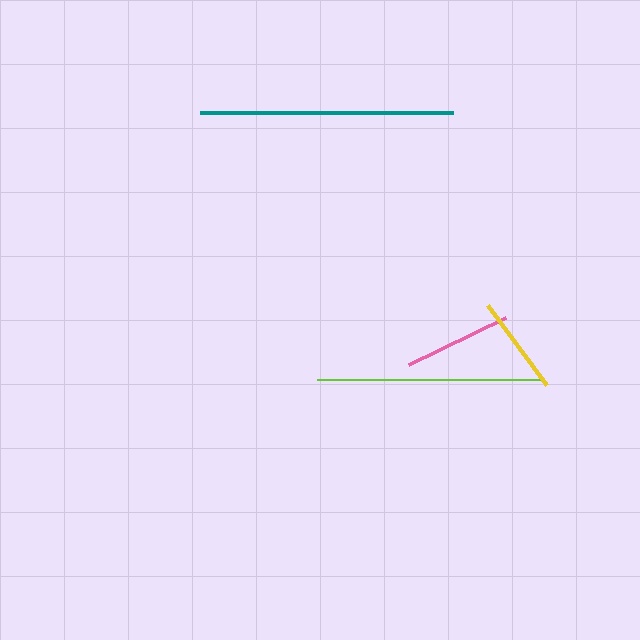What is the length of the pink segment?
The pink segment is approximately 108 pixels long.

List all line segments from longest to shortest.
From longest to shortest: teal, lime, pink, yellow.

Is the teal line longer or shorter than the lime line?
The teal line is longer than the lime line.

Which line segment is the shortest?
The yellow line is the shortest at approximately 99 pixels.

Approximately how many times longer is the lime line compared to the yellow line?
The lime line is approximately 2.3 times the length of the yellow line.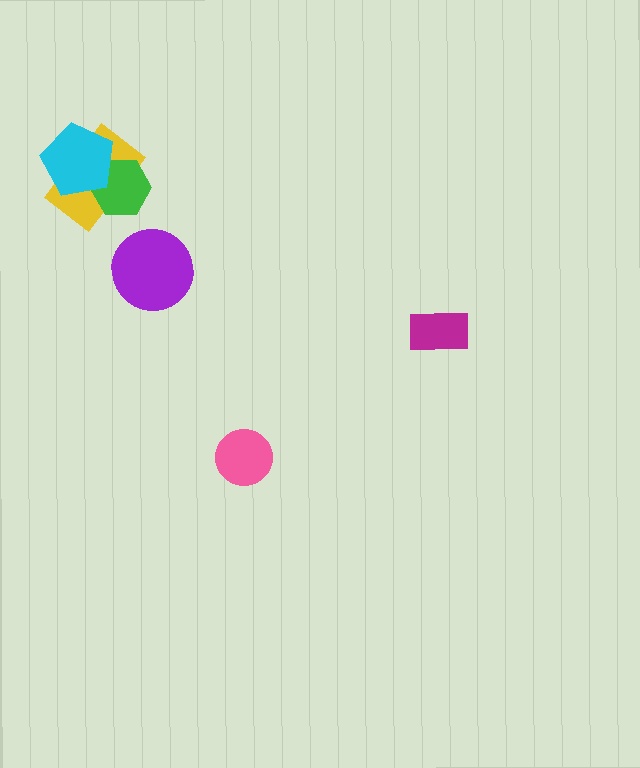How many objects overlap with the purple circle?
0 objects overlap with the purple circle.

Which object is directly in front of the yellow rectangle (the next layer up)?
The green hexagon is directly in front of the yellow rectangle.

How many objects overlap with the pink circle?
0 objects overlap with the pink circle.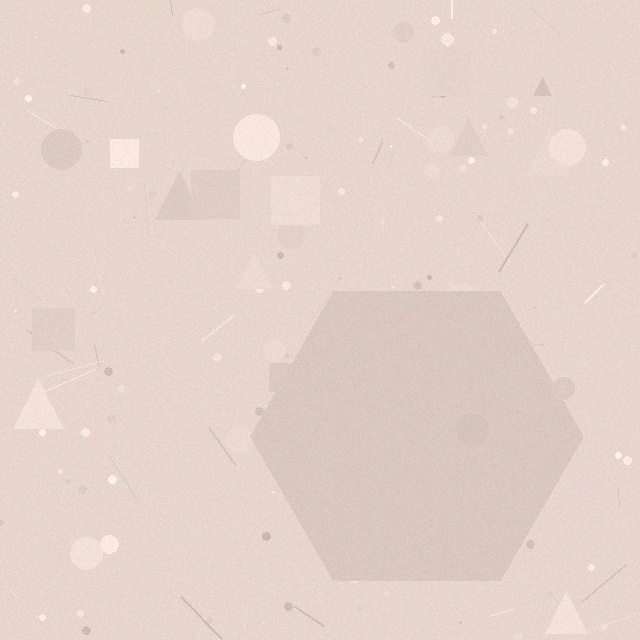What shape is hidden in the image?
A hexagon is hidden in the image.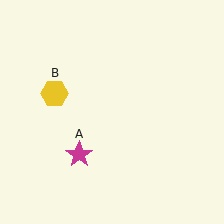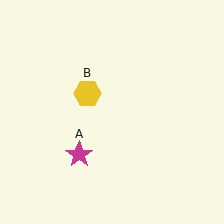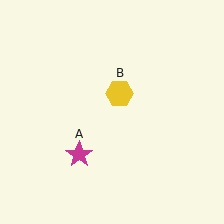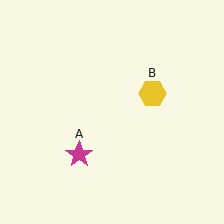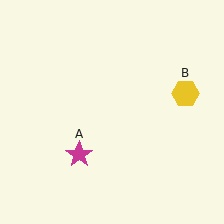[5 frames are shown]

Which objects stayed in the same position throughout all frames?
Magenta star (object A) remained stationary.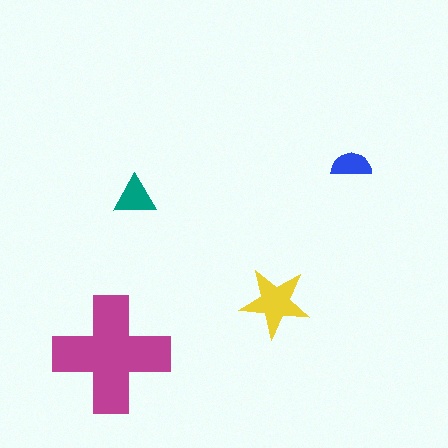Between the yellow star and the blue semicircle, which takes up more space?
The yellow star.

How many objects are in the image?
There are 4 objects in the image.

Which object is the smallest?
The blue semicircle.